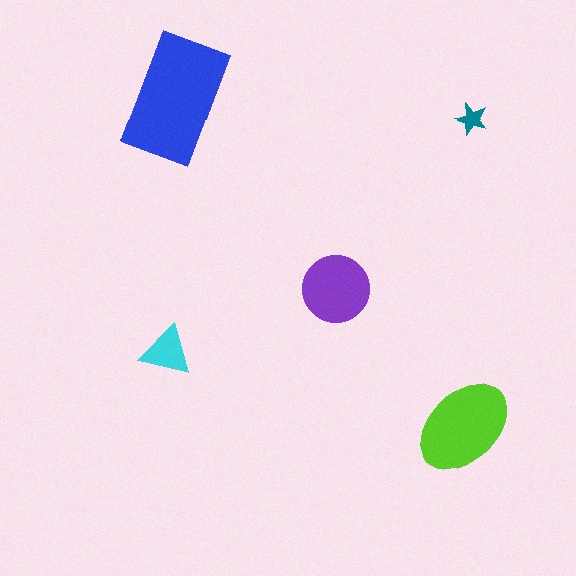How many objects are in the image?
There are 5 objects in the image.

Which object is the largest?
The blue rectangle.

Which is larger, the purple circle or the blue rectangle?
The blue rectangle.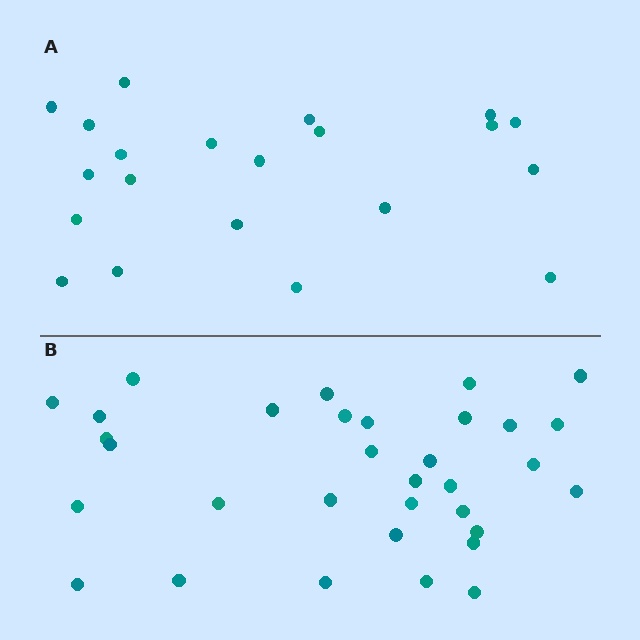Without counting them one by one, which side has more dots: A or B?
Region B (the bottom region) has more dots.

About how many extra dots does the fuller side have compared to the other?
Region B has roughly 12 or so more dots than region A.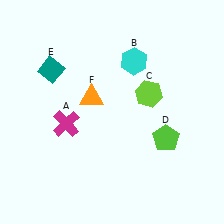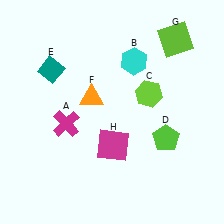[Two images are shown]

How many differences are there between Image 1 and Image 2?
There are 2 differences between the two images.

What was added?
A lime square (G), a magenta square (H) were added in Image 2.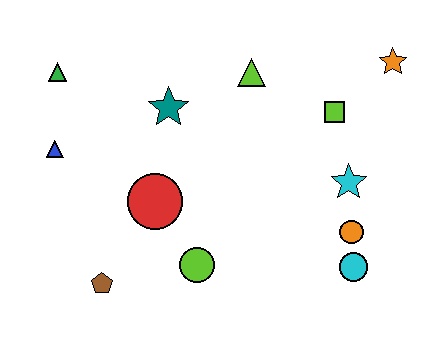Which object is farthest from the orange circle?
The green triangle is farthest from the orange circle.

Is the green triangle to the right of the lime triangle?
No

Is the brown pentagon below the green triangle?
Yes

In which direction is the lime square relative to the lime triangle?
The lime square is to the right of the lime triangle.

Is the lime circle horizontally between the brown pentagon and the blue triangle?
No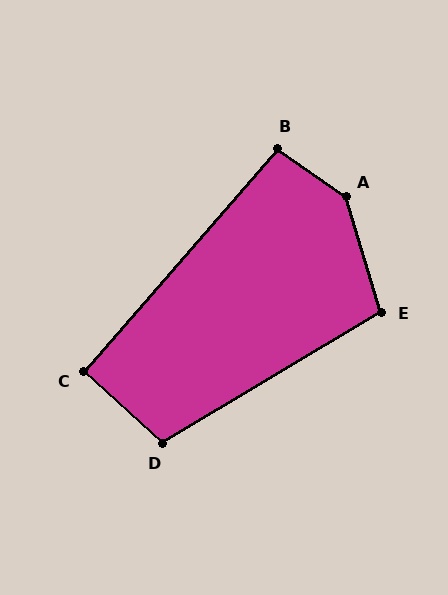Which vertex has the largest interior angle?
A, at approximately 142 degrees.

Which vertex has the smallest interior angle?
C, at approximately 92 degrees.